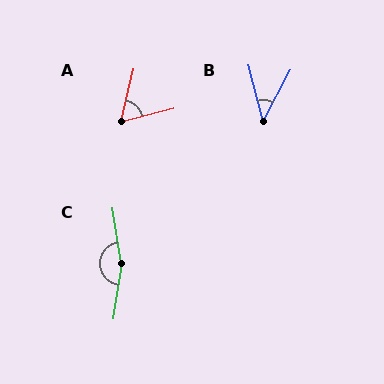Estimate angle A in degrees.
Approximately 63 degrees.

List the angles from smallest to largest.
B (43°), A (63°), C (163°).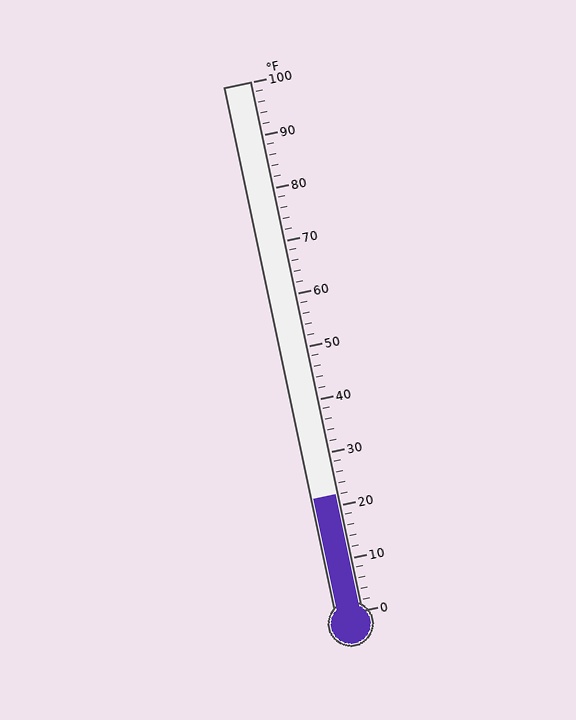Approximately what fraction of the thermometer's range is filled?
The thermometer is filled to approximately 20% of its range.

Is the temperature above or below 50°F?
The temperature is below 50°F.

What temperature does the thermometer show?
The thermometer shows approximately 22°F.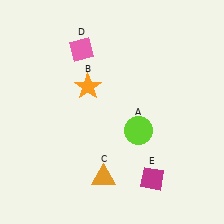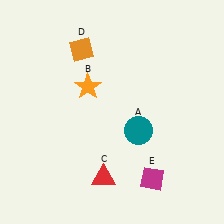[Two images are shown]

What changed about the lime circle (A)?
In Image 1, A is lime. In Image 2, it changed to teal.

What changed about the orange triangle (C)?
In Image 1, C is orange. In Image 2, it changed to red.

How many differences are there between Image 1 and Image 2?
There are 3 differences between the two images.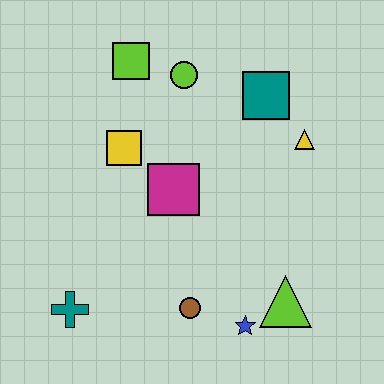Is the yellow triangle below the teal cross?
No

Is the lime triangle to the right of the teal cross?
Yes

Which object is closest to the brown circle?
The blue star is closest to the brown circle.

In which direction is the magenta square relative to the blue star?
The magenta square is above the blue star.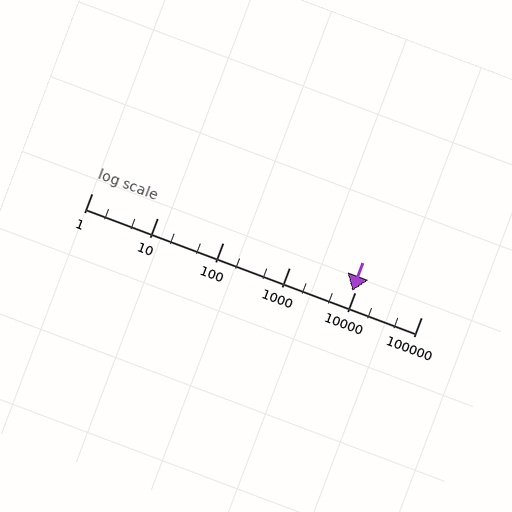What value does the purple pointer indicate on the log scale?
The pointer indicates approximately 9000.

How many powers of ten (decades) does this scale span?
The scale spans 5 decades, from 1 to 100000.